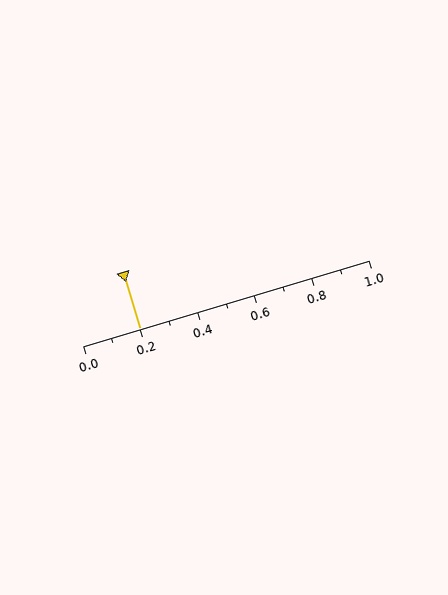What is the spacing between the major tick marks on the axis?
The major ticks are spaced 0.2 apart.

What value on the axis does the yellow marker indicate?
The marker indicates approximately 0.2.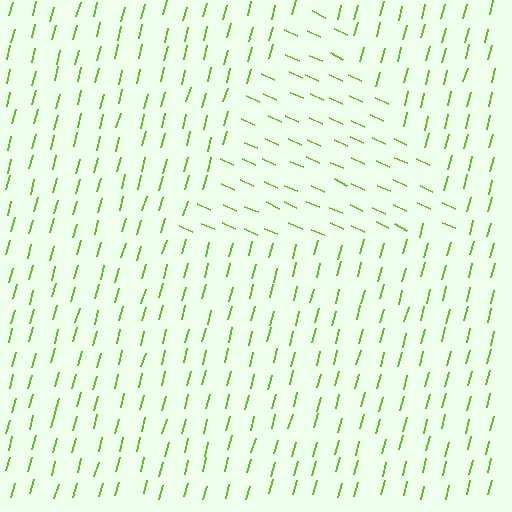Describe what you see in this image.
The image is filled with small lime line segments. A triangle region in the image has lines oriented differently from the surrounding lines, creating a visible texture boundary.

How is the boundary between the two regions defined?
The boundary is defined purely by a change in line orientation (approximately 80 degrees difference). All lines are the same color and thickness.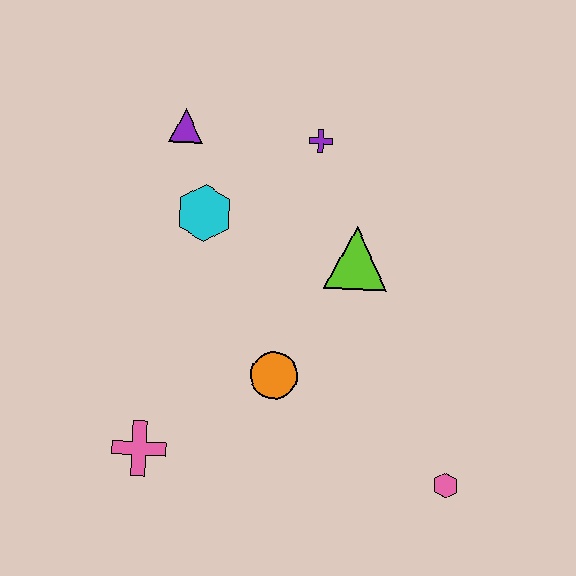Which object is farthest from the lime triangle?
The pink cross is farthest from the lime triangle.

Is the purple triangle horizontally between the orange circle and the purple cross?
No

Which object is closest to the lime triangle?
The purple cross is closest to the lime triangle.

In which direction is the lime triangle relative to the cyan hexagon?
The lime triangle is to the right of the cyan hexagon.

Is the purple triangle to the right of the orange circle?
No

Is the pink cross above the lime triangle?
No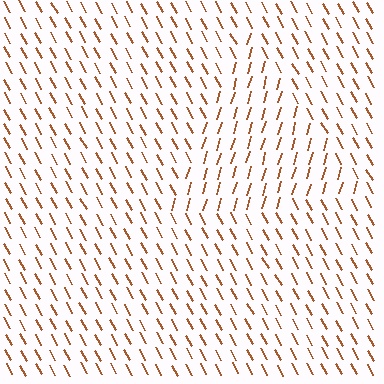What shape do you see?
I see a triangle.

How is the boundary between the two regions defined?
The boundary is defined purely by a change in line orientation (approximately 45 degrees difference). All lines are the same color and thickness.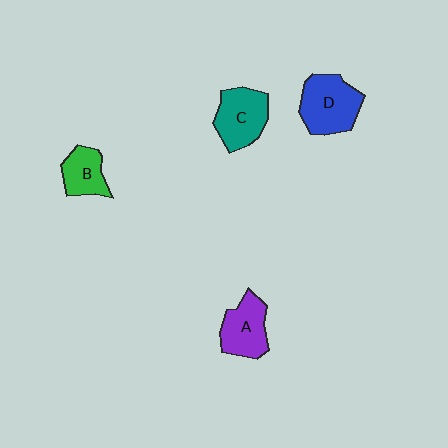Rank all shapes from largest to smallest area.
From largest to smallest: D (blue), C (teal), A (purple), B (green).